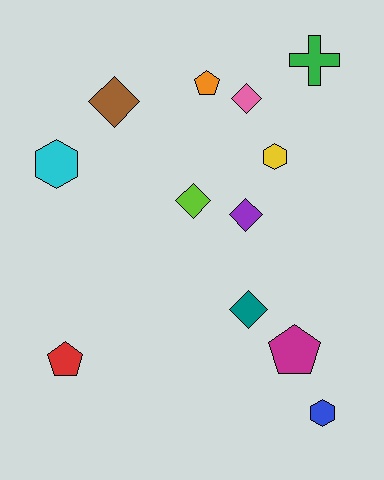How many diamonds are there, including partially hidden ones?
There are 5 diamonds.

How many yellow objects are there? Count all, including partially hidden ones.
There is 1 yellow object.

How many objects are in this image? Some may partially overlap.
There are 12 objects.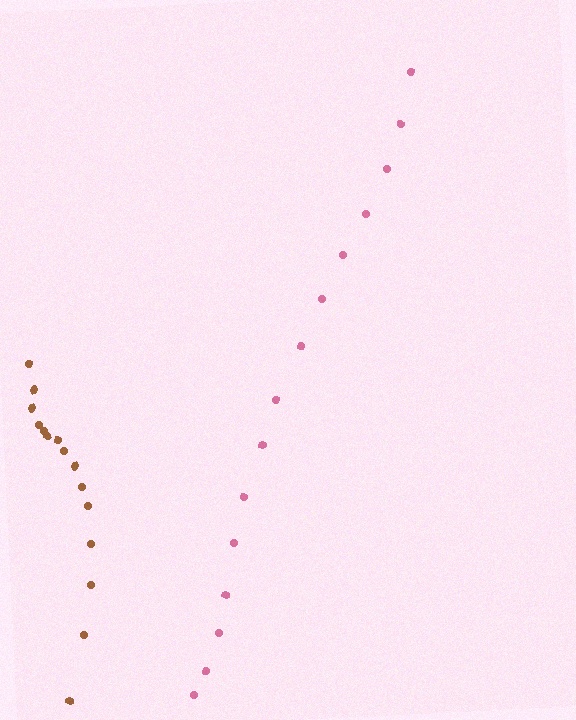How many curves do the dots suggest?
There are 2 distinct paths.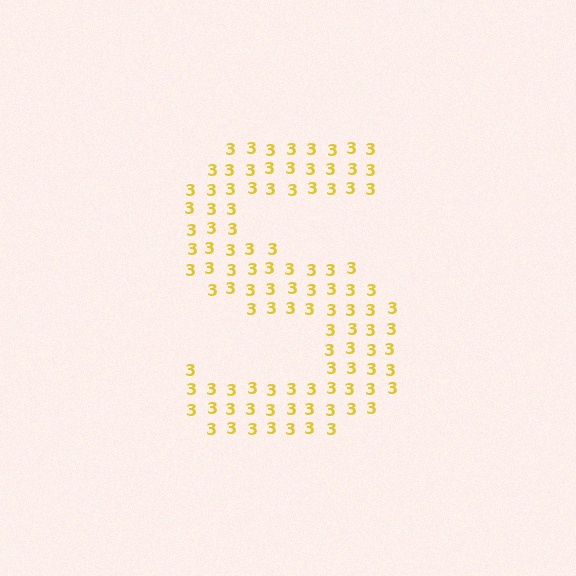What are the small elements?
The small elements are digit 3's.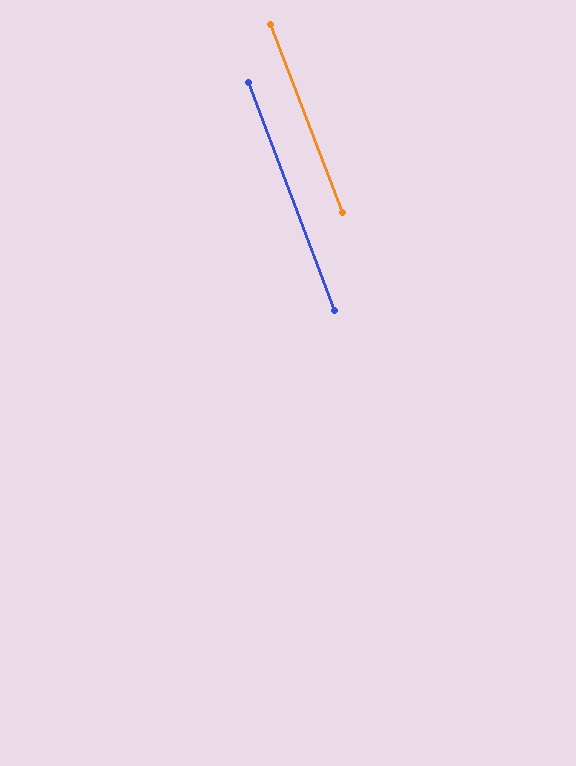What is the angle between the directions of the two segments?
Approximately 0 degrees.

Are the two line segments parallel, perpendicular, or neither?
Parallel — their directions differ by only 0.2°.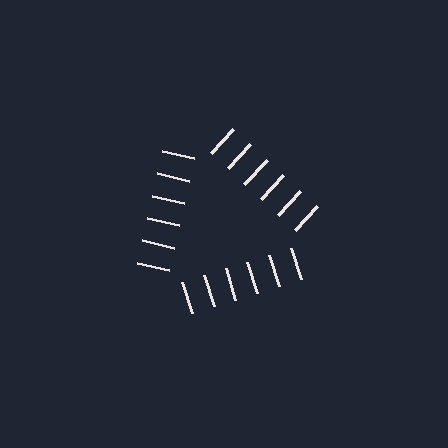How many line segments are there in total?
18 — 6 along each of the 3 edges.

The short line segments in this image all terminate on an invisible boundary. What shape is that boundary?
An illusory triangle — the line segments terminate on its edges but no continuous stroke is drawn.